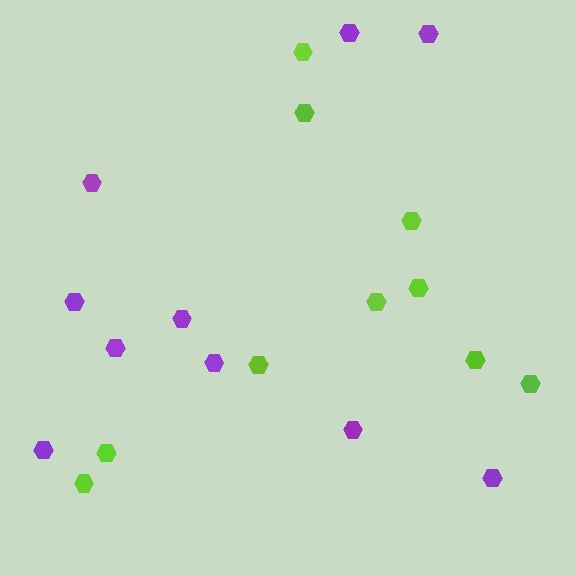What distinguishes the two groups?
There are 2 groups: one group of purple hexagons (10) and one group of lime hexagons (10).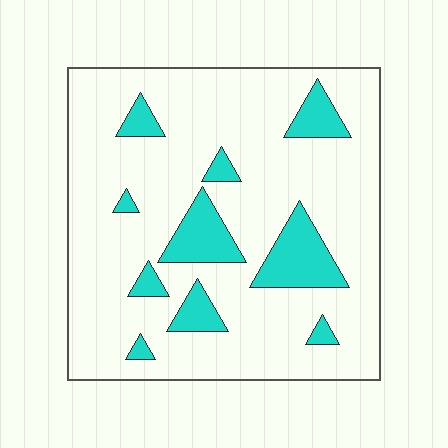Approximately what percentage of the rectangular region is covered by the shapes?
Approximately 15%.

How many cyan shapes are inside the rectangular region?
10.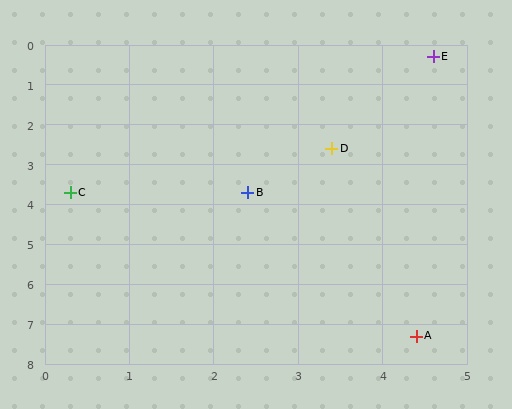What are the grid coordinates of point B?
Point B is at approximately (2.4, 3.7).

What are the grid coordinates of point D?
Point D is at approximately (3.4, 2.6).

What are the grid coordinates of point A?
Point A is at approximately (4.4, 7.3).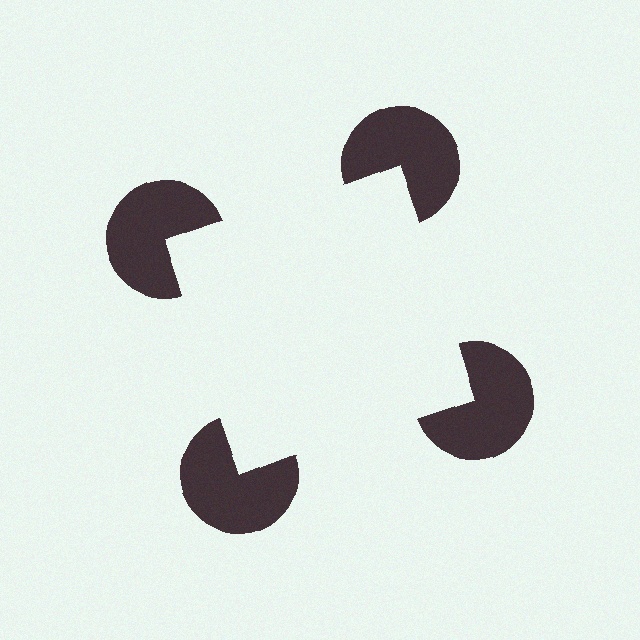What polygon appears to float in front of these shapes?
An illusory square — its edges are inferred from the aligned wedge cuts in the pac-man discs, not physically drawn.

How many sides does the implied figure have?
4 sides.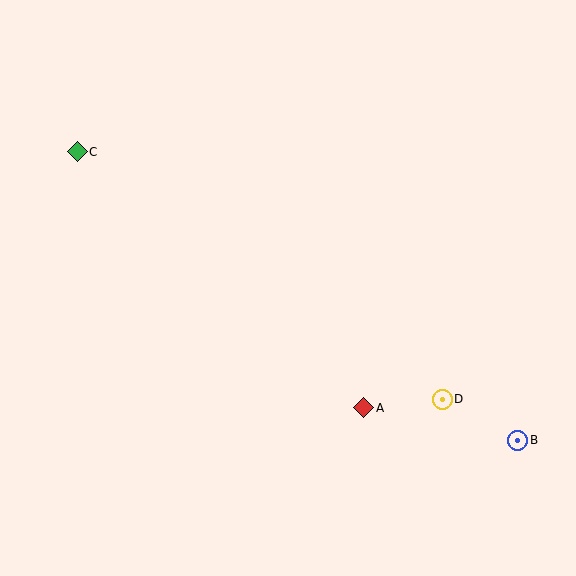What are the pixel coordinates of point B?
Point B is at (518, 440).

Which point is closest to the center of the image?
Point A at (364, 408) is closest to the center.